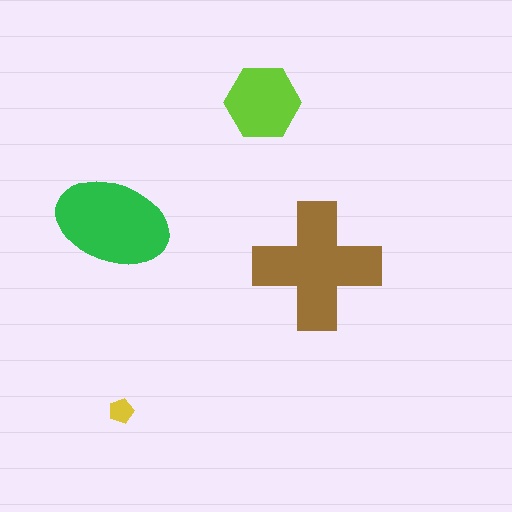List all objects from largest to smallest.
The brown cross, the green ellipse, the lime hexagon, the yellow pentagon.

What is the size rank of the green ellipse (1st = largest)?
2nd.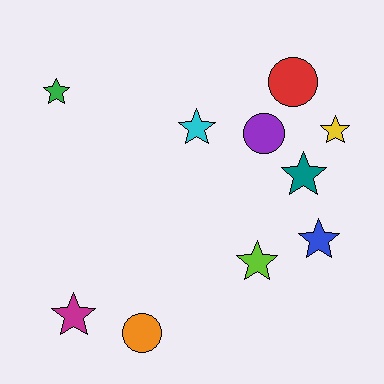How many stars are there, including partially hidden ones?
There are 7 stars.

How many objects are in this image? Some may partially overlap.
There are 10 objects.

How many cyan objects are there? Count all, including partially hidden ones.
There is 1 cyan object.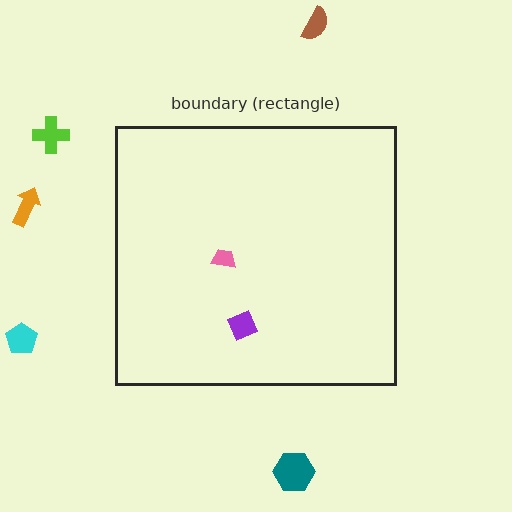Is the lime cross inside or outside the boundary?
Outside.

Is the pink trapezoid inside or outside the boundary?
Inside.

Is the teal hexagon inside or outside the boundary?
Outside.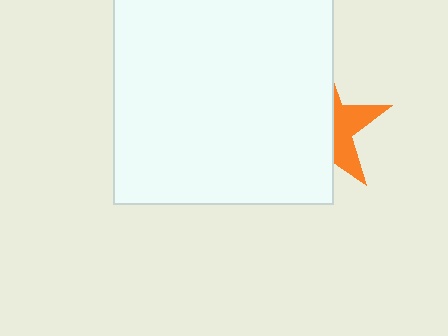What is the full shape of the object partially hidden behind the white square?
The partially hidden object is an orange star.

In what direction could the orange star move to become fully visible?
The orange star could move right. That would shift it out from behind the white square entirely.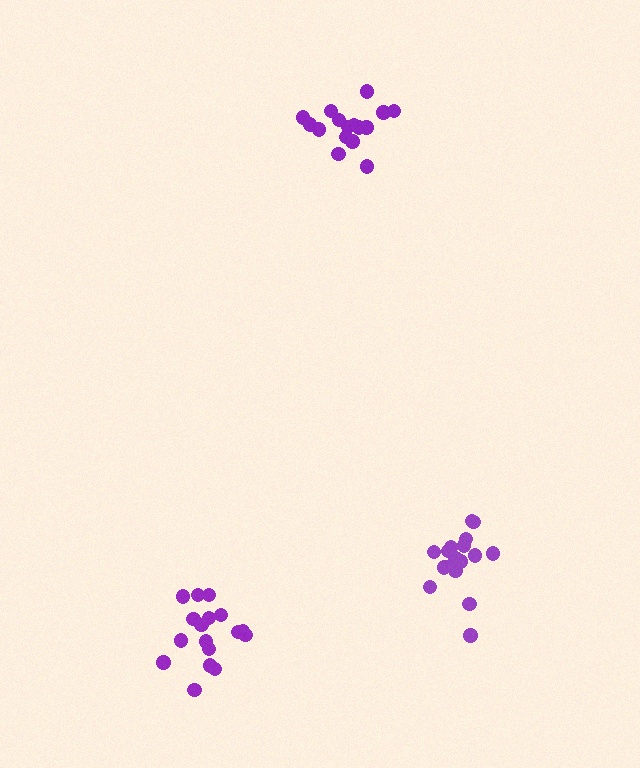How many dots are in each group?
Group 1: 17 dots, Group 2: 17 dots, Group 3: 16 dots (50 total).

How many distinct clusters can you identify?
There are 3 distinct clusters.